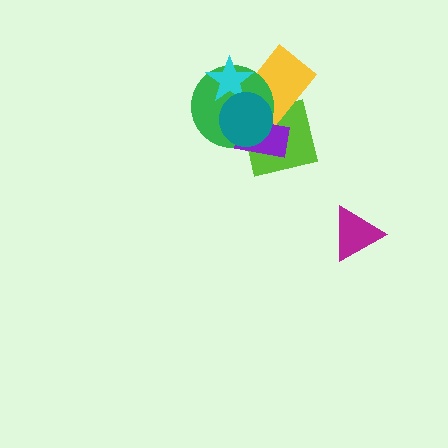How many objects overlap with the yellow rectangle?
5 objects overlap with the yellow rectangle.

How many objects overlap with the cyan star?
3 objects overlap with the cyan star.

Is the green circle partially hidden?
Yes, it is partially covered by another shape.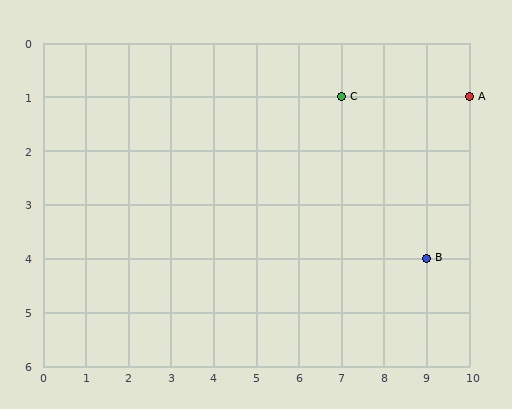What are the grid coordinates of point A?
Point A is at grid coordinates (10, 1).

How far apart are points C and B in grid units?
Points C and B are 2 columns and 3 rows apart (about 3.6 grid units diagonally).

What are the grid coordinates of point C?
Point C is at grid coordinates (7, 1).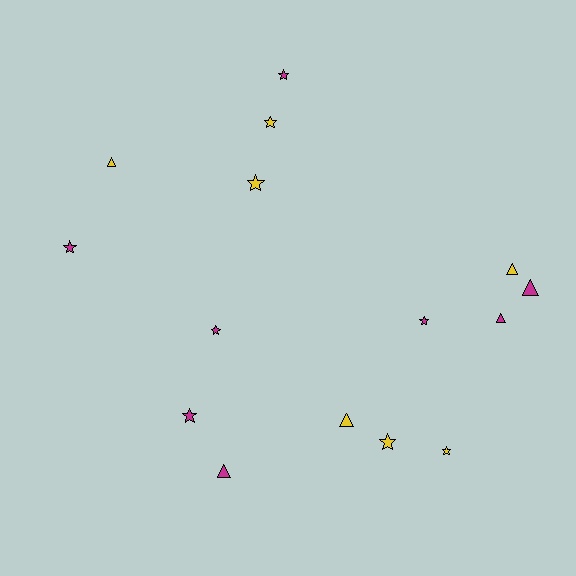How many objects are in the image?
There are 15 objects.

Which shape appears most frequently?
Star, with 9 objects.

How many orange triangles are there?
There are no orange triangles.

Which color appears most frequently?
Magenta, with 8 objects.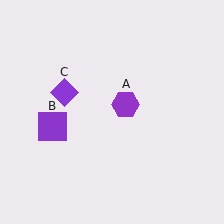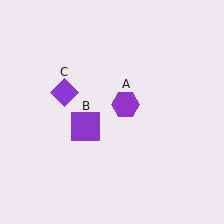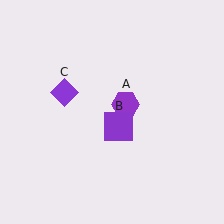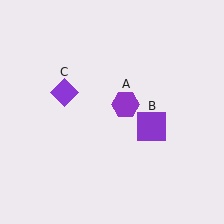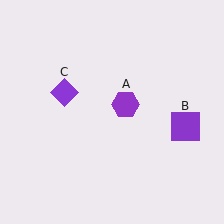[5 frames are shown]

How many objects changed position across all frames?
1 object changed position: purple square (object B).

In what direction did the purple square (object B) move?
The purple square (object B) moved right.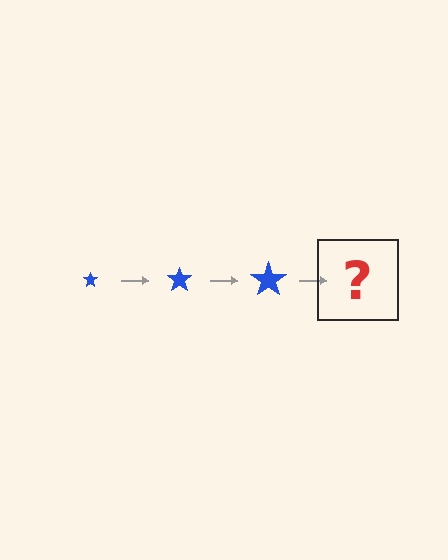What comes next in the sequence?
The next element should be a blue star, larger than the previous one.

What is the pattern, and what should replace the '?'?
The pattern is that the star gets progressively larger each step. The '?' should be a blue star, larger than the previous one.